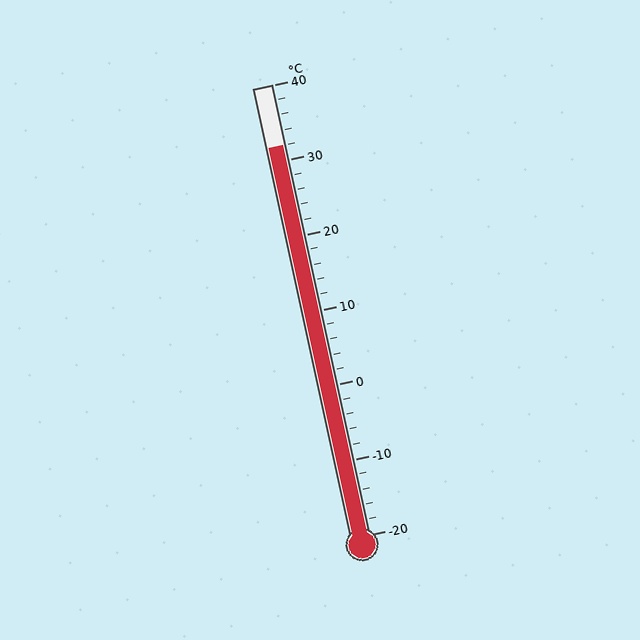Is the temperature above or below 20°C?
The temperature is above 20°C.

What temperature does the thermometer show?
The thermometer shows approximately 32°C.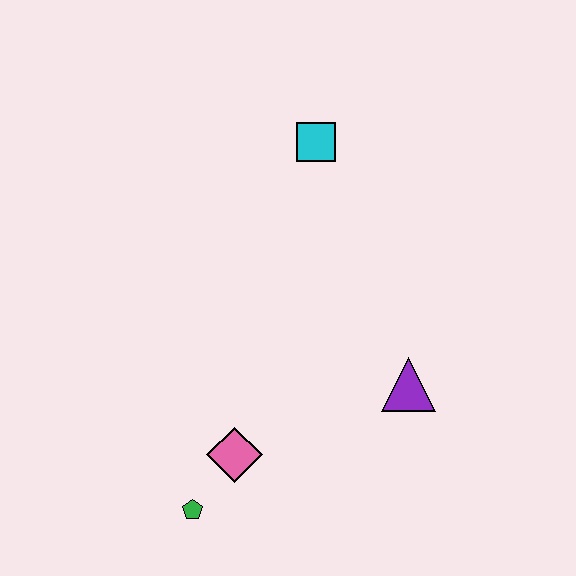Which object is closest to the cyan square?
The purple triangle is closest to the cyan square.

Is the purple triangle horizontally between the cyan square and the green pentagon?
No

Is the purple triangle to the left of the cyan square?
No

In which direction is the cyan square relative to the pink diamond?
The cyan square is above the pink diamond.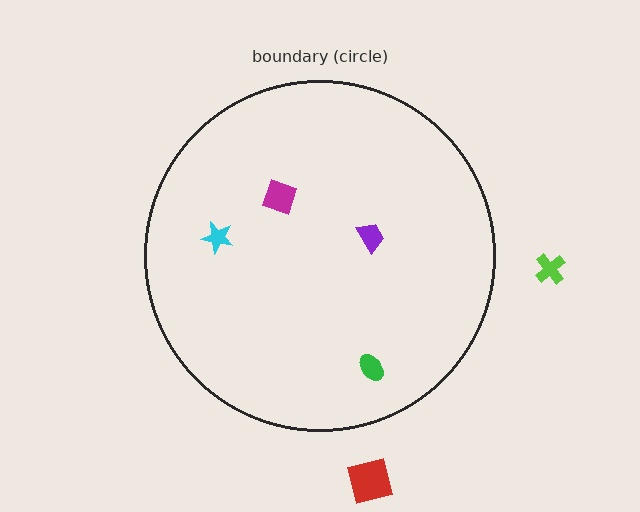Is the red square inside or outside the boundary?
Outside.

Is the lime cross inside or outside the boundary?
Outside.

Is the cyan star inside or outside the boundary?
Inside.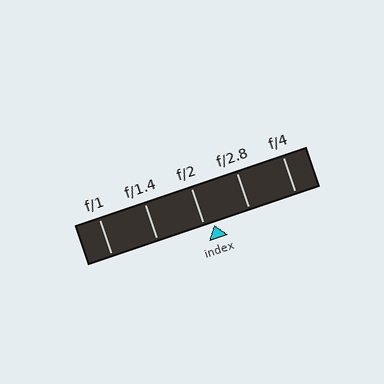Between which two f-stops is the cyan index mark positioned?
The index mark is between f/2 and f/2.8.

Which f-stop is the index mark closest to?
The index mark is closest to f/2.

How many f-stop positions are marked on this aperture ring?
There are 5 f-stop positions marked.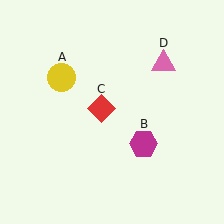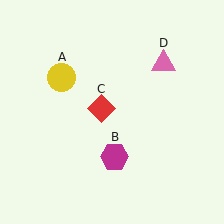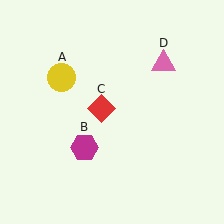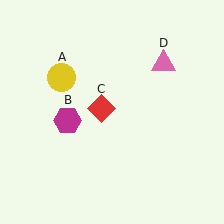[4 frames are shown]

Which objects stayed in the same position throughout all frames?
Yellow circle (object A) and red diamond (object C) and pink triangle (object D) remained stationary.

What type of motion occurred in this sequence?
The magenta hexagon (object B) rotated clockwise around the center of the scene.